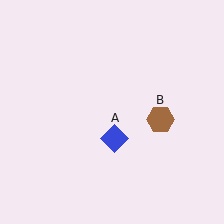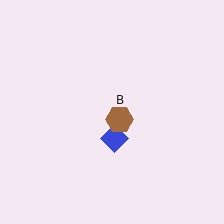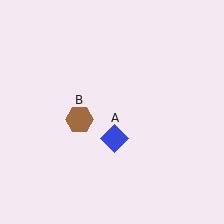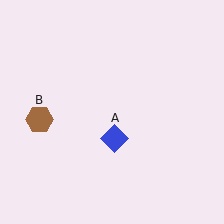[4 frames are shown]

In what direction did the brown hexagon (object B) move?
The brown hexagon (object B) moved left.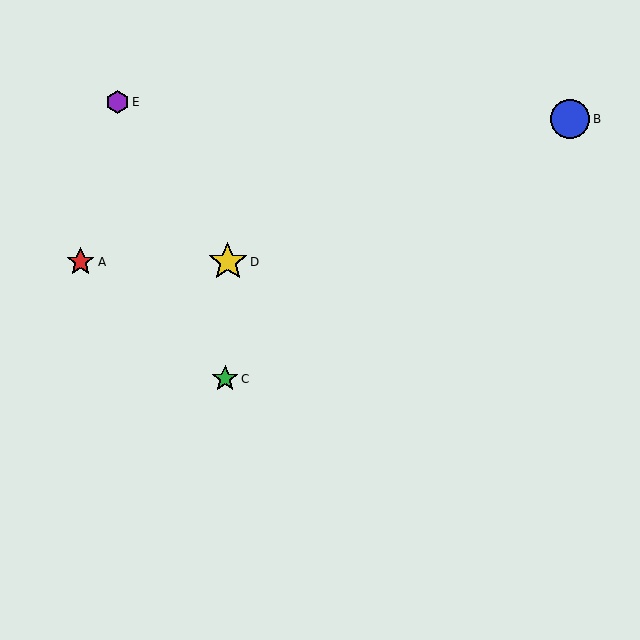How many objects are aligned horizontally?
2 objects (A, D) are aligned horizontally.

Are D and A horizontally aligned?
Yes, both are at y≈262.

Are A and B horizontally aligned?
No, A is at y≈262 and B is at y≈119.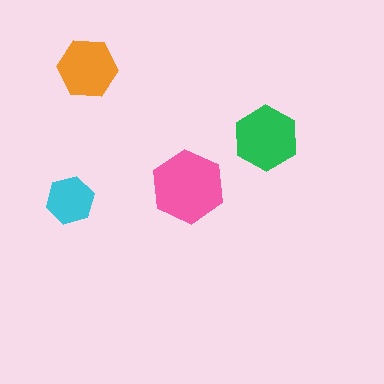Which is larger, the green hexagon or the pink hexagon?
The pink one.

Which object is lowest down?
The cyan hexagon is bottommost.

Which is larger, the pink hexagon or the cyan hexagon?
The pink one.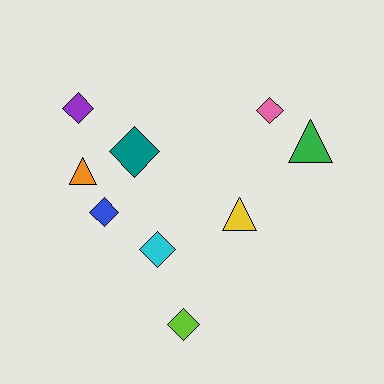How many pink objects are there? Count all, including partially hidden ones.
There is 1 pink object.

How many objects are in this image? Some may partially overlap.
There are 9 objects.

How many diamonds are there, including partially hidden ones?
There are 6 diamonds.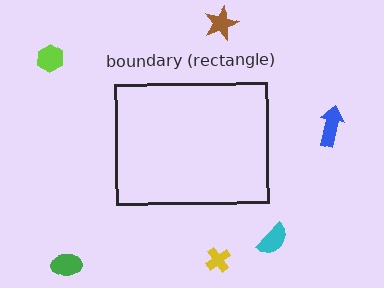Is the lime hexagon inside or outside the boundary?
Outside.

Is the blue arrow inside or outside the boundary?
Outside.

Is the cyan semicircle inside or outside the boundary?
Outside.